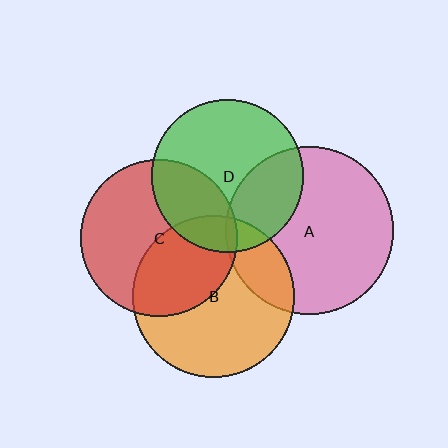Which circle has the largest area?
Circle A (pink).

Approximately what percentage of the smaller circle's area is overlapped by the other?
Approximately 40%.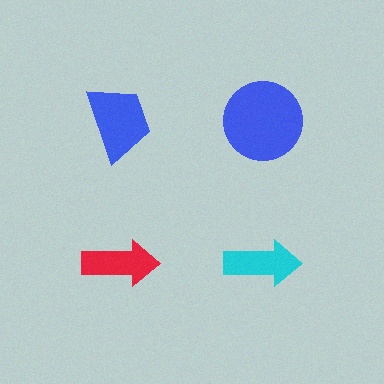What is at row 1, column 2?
A blue circle.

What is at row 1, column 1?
A blue trapezoid.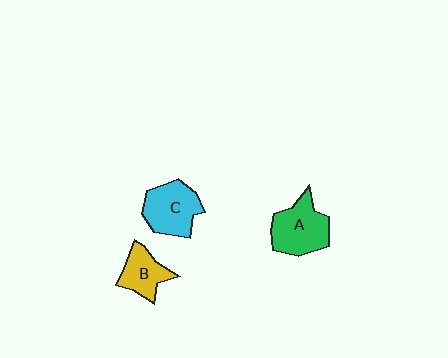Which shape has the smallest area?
Shape B (yellow).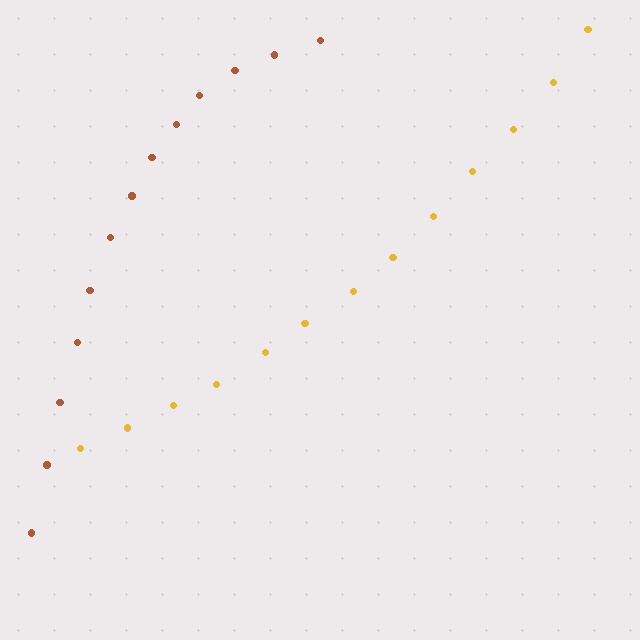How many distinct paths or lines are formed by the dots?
There are 2 distinct paths.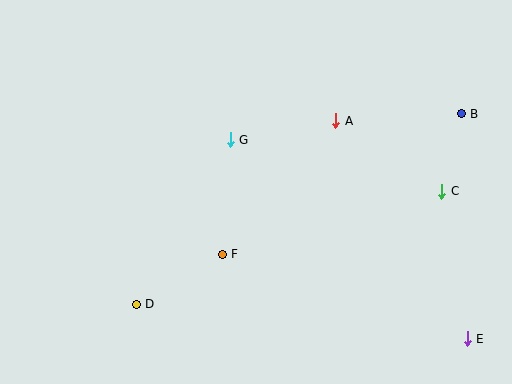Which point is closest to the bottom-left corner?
Point D is closest to the bottom-left corner.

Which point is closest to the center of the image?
Point G at (230, 140) is closest to the center.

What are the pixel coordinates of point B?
Point B is at (461, 114).